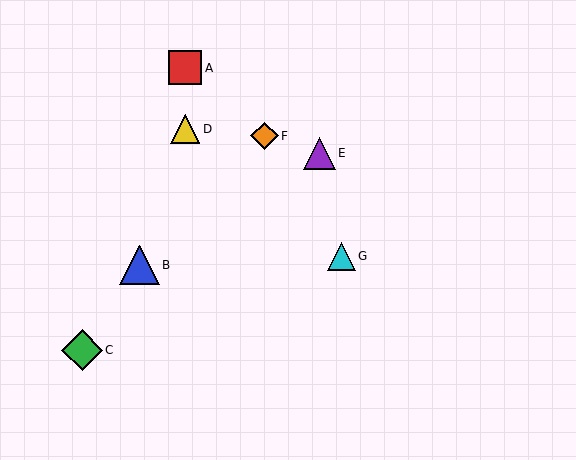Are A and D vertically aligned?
Yes, both are at x≈185.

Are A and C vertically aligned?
No, A is at x≈185 and C is at x≈82.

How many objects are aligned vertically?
2 objects (A, D) are aligned vertically.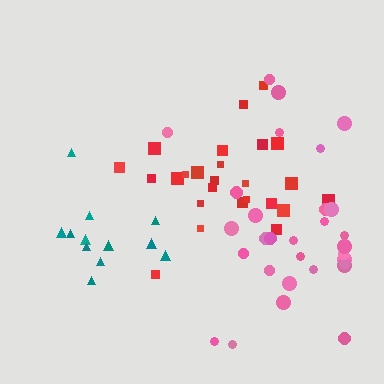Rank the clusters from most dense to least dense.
red, pink, teal.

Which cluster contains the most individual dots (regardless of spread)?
Pink (31).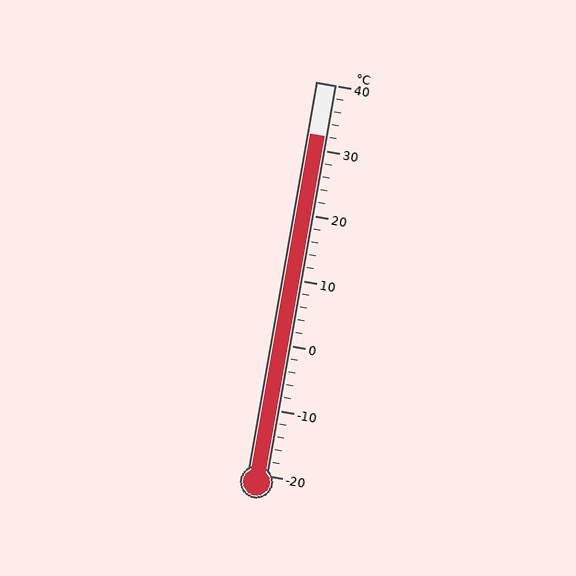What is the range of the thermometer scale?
The thermometer scale ranges from -20°C to 40°C.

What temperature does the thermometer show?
The thermometer shows approximately 32°C.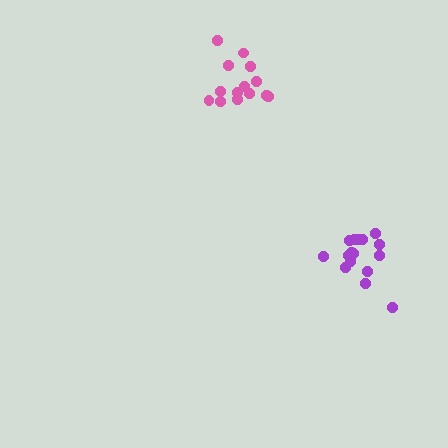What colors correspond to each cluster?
The clusters are colored: pink, purple.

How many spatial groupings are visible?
There are 2 spatial groupings.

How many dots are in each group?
Group 1: 14 dots, Group 2: 16 dots (30 total).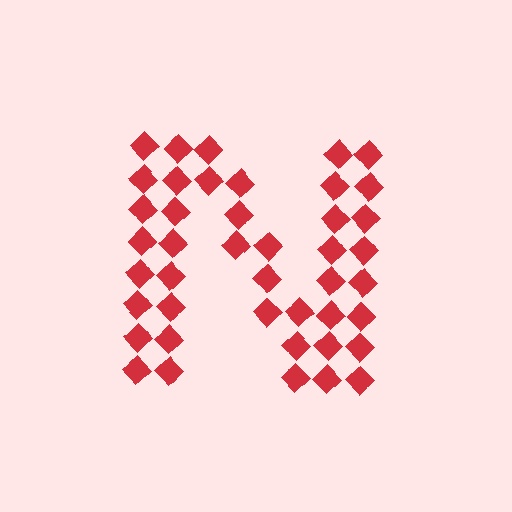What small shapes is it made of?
It is made of small diamonds.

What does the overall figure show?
The overall figure shows the letter N.